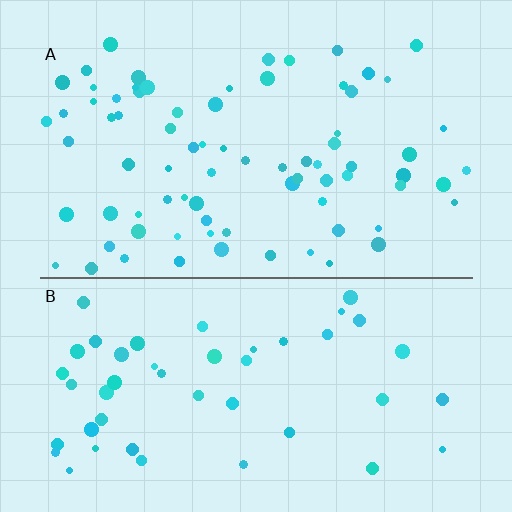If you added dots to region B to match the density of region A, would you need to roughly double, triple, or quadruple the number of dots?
Approximately double.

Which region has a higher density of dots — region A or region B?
A (the top).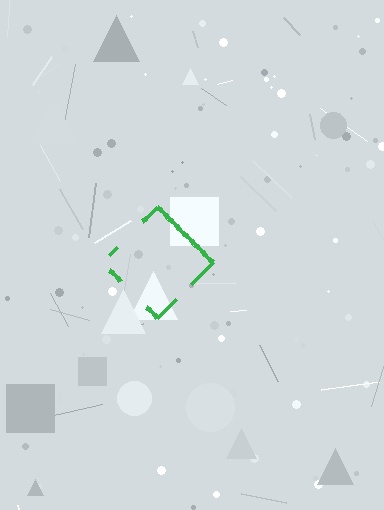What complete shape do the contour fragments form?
The contour fragments form a diamond.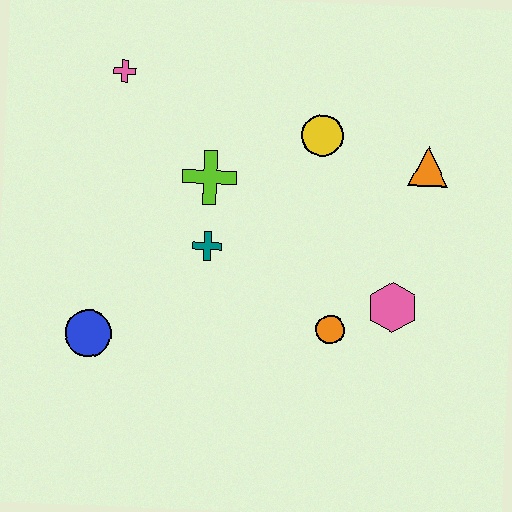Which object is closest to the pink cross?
The lime cross is closest to the pink cross.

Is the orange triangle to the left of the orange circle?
No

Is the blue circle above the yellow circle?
No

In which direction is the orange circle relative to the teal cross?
The orange circle is to the right of the teal cross.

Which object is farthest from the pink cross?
The pink hexagon is farthest from the pink cross.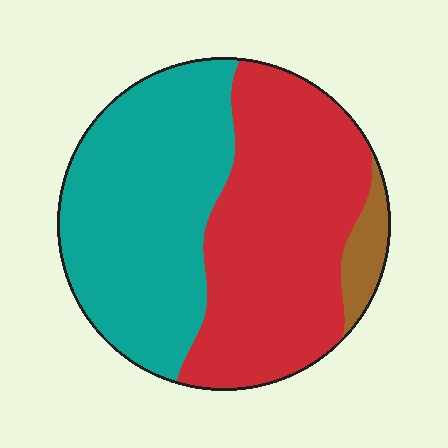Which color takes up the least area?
Brown, at roughly 5%.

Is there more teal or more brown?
Teal.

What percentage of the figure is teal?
Teal covers 46% of the figure.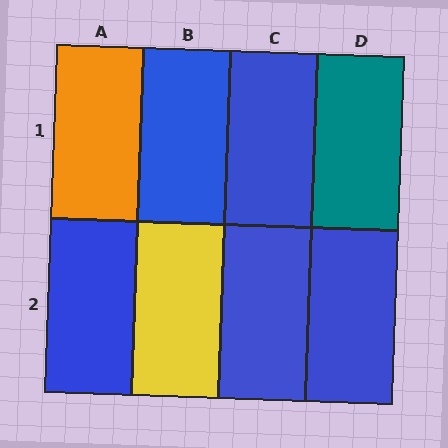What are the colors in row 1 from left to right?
Orange, blue, blue, teal.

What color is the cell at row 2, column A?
Blue.